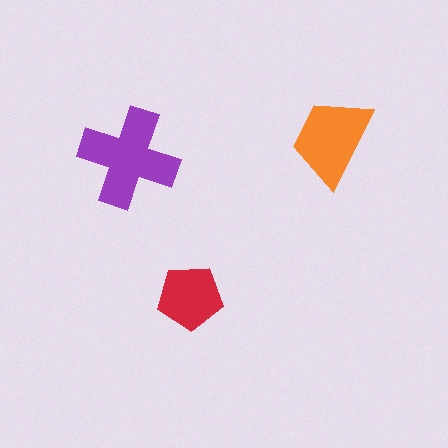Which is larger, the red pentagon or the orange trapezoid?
The orange trapezoid.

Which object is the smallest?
The red pentagon.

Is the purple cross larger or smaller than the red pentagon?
Larger.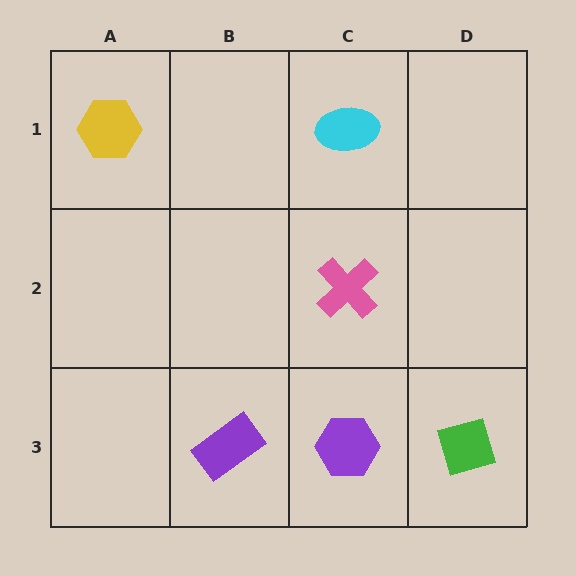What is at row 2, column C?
A pink cross.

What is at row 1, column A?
A yellow hexagon.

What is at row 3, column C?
A purple hexagon.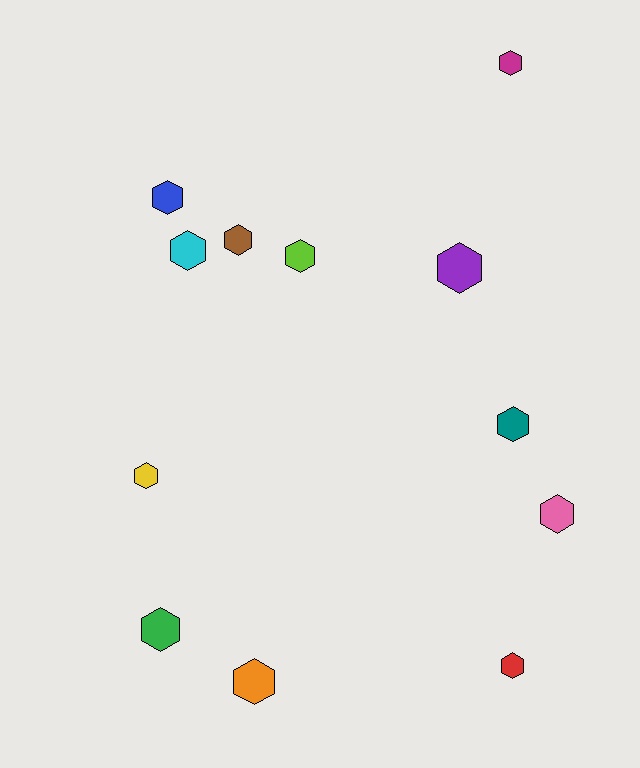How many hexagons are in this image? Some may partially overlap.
There are 12 hexagons.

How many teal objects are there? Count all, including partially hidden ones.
There is 1 teal object.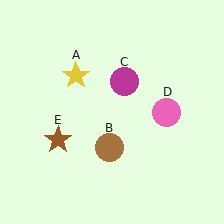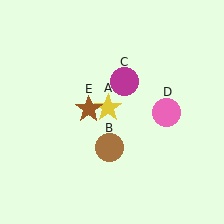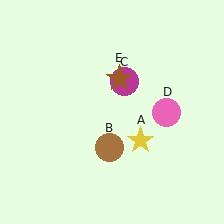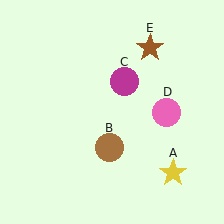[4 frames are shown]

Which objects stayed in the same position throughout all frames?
Brown circle (object B) and magenta circle (object C) and pink circle (object D) remained stationary.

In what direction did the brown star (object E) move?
The brown star (object E) moved up and to the right.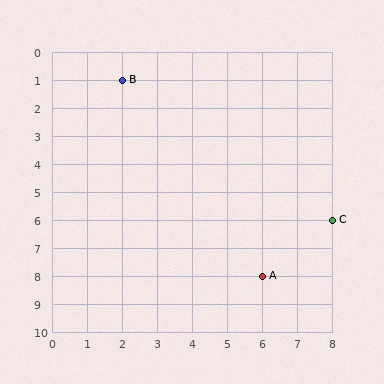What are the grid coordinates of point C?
Point C is at grid coordinates (8, 6).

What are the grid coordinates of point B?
Point B is at grid coordinates (2, 1).